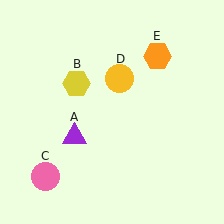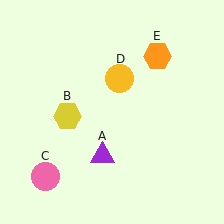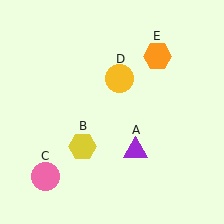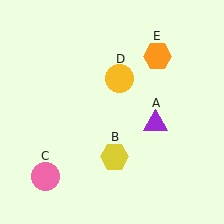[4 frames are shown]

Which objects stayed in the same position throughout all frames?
Pink circle (object C) and yellow circle (object D) and orange hexagon (object E) remained stationary.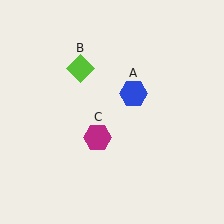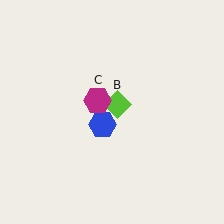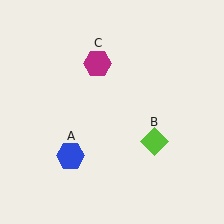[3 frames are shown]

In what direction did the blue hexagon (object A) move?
The blue hexagon (object A) moved down and to the left.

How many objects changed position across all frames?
3 objects changed position: blue hexagon (object A), lime diamond (object B), magenta hexagon (object C).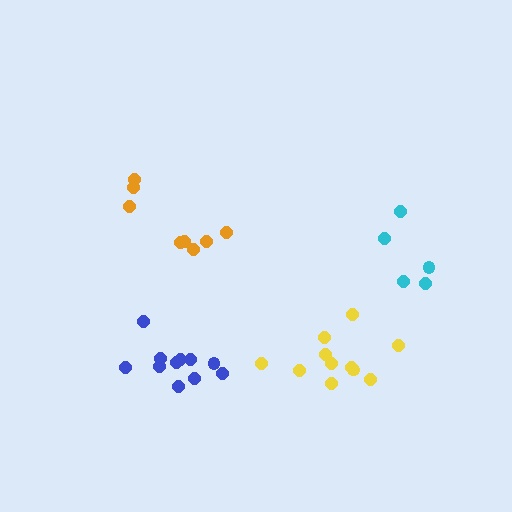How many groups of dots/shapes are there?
There are 4 groups.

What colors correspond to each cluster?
The clusters are colored: orange, cyan, blue, yellow.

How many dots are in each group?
Group 1: 8 dots, Group 2: 5 dots, Group 3: 11 dots, Group 4: 11 dots (35 total).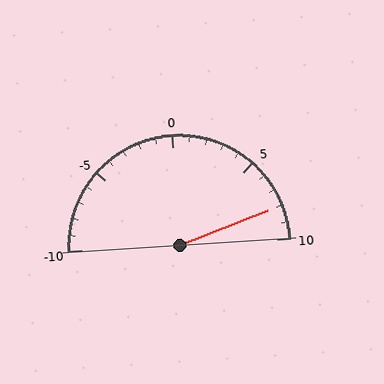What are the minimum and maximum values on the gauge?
The gauge ranges from -10 to 10.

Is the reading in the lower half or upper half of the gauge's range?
The reading is in the upper half of the range (-10 to 10).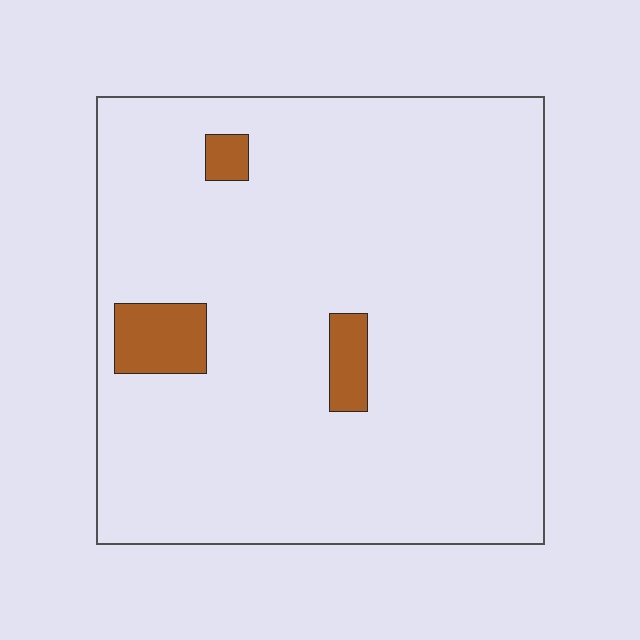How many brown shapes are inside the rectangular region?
3.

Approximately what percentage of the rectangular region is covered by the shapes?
Approximately 5%.